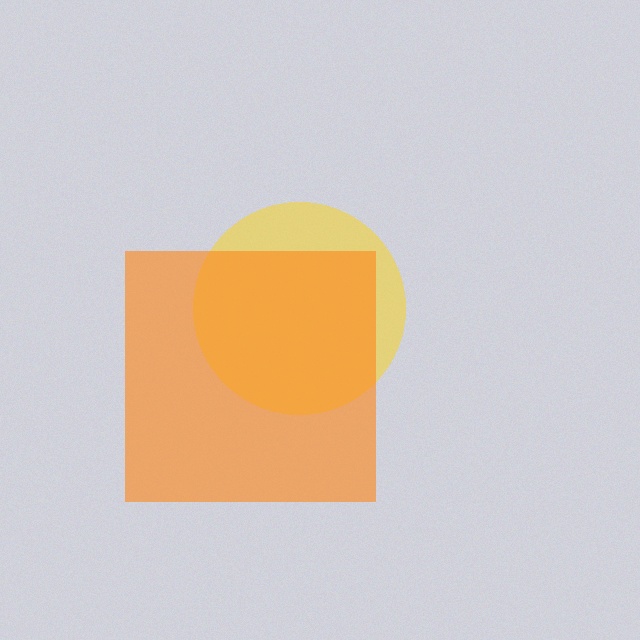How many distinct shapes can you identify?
There are 2 distinct shapes: a yellow circle, an orange square.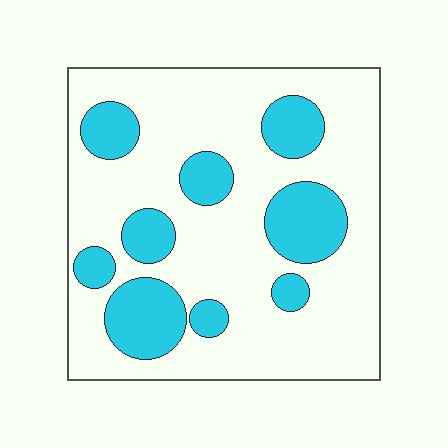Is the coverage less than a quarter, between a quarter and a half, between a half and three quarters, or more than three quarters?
Between a quarter and a half.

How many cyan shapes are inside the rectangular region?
9.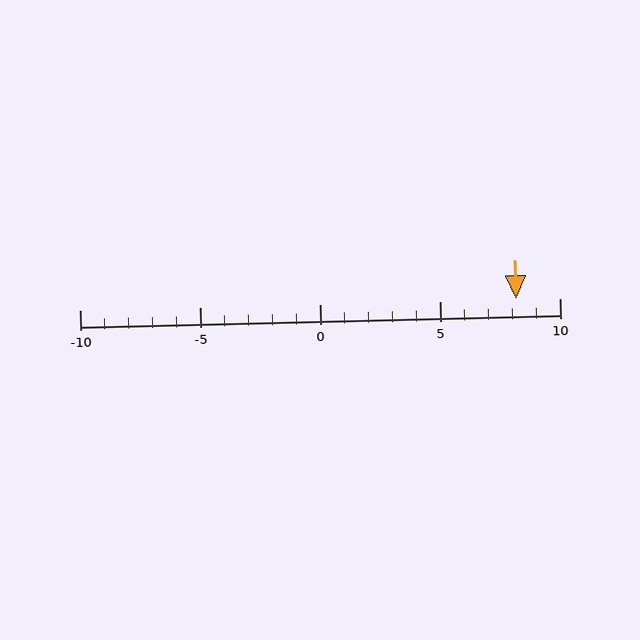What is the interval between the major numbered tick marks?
The major tick marks are spaced 5 units apart.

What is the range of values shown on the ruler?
The ruler shows values from -10 to 10.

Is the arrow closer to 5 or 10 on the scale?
The arrow is closer to 10.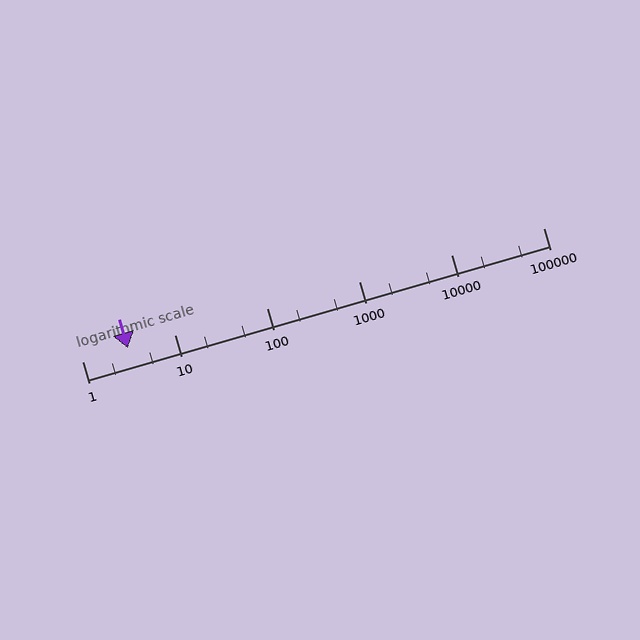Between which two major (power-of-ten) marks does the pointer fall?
The pointer is between 1 and 10.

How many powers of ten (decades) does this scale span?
The scale spans 5 decades, from 1 to 100000.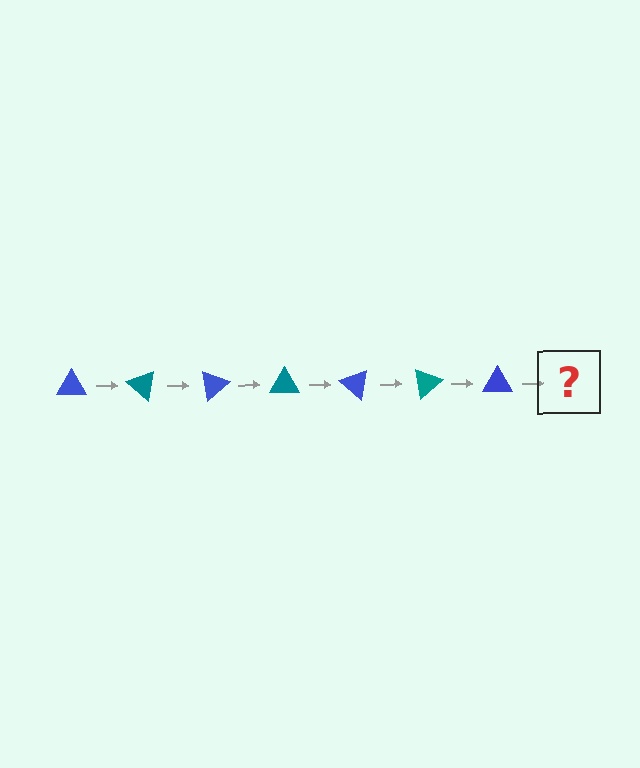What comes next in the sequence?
The next element should be a teal triangle, rotated 280 degrees from the start.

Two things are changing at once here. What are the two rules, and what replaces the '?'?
The two rules are that it rotates 40 degrees each step and the color cycles through blue and teal. The '?' should be a teal triangle, rotated 280 degrees from the start.